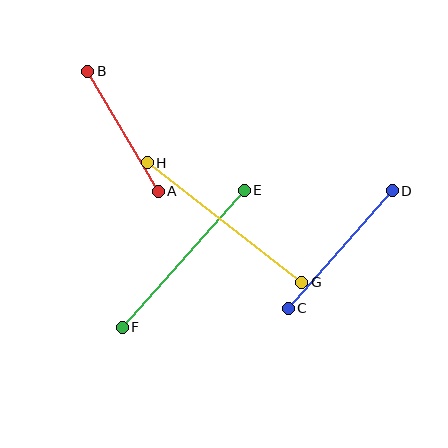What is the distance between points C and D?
The distance is approximately 157 pixels.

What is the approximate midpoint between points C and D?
The midpoint is at approximately (340, 249) pixels.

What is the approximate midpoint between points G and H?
The midpoint is at approximately (224, 222) pixels.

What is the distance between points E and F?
The distance is approximately 184 pixels.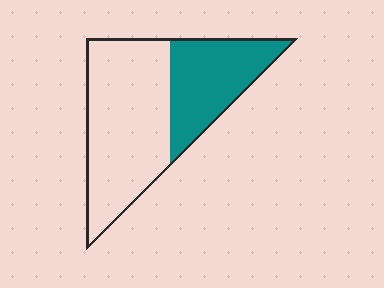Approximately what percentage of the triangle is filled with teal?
Approximately 35%.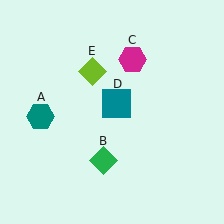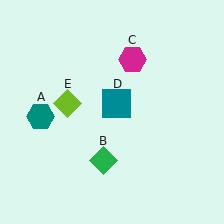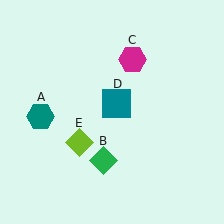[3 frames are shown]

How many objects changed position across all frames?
1 object changed position: lime diamond (object E).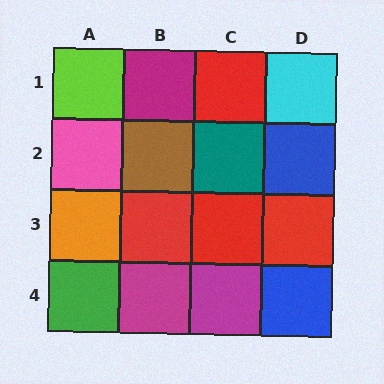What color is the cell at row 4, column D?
Blue.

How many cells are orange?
1 cell is orange.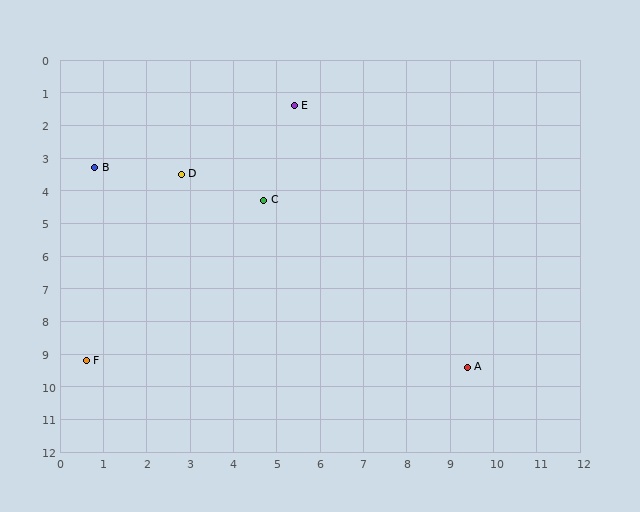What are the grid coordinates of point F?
Point F is at approximately (0.6, 9.2).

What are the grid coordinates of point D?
Point D is at approximately (2.8, 3.5).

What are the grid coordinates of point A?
Point A is at approximately (9.4, 9.4).